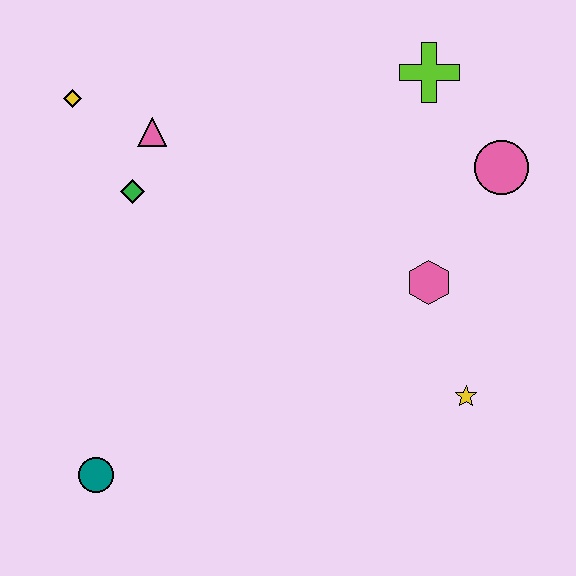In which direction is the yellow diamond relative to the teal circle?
The yellow diamond is above the teal circle.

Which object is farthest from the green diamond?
The yellow star is farthest from the green diamond.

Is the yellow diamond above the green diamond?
Yes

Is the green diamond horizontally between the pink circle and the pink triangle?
No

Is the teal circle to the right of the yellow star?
No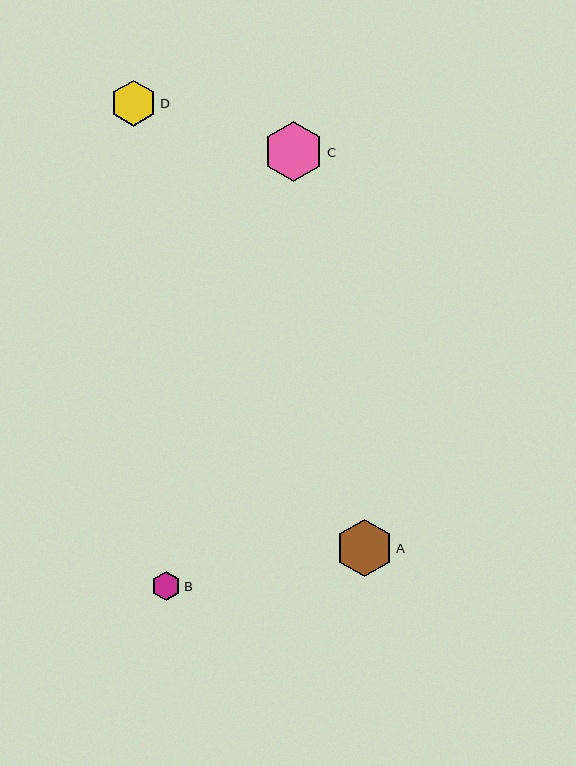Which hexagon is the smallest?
Hexagon B is the smallest with a size of approximately 29 pixels.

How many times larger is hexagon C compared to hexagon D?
Hexagon C is approximately 1.3 times the size of hexagon D.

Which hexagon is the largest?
Hexagon C is the largest with a size of approximately 60 pixels.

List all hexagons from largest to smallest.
From largest to smallest: C, A, D, B.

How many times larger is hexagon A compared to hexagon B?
Hexagon A is approximately 2.0 times the size of hexagon B.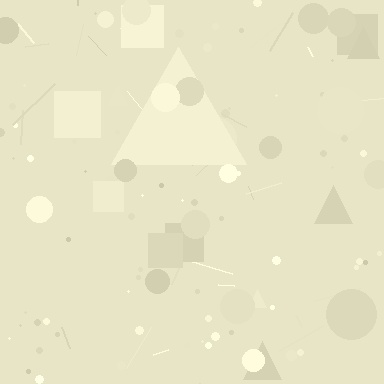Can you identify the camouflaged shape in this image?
The camouflaged shape is a triangle.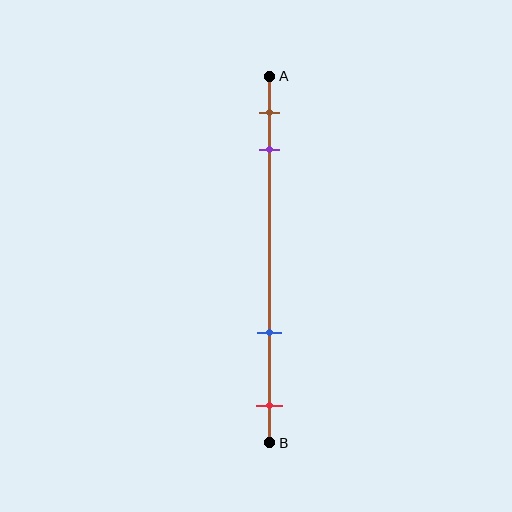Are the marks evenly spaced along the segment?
No, the marks are not evenly spaced.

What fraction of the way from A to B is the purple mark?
The purple mark is approximately 20% (0.2) of the way from A to B.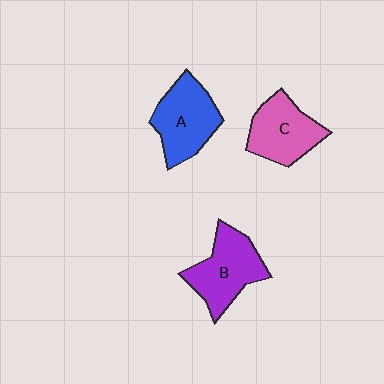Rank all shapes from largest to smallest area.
From largest to smallest: B (purple), A (blue), C (pink).